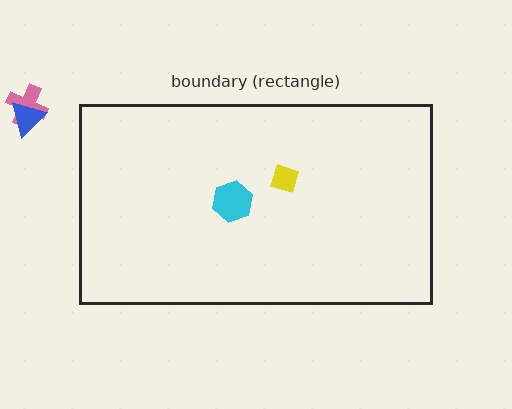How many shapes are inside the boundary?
2 inside, 2 outside.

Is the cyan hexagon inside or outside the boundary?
Inside.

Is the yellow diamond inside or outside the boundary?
Inside.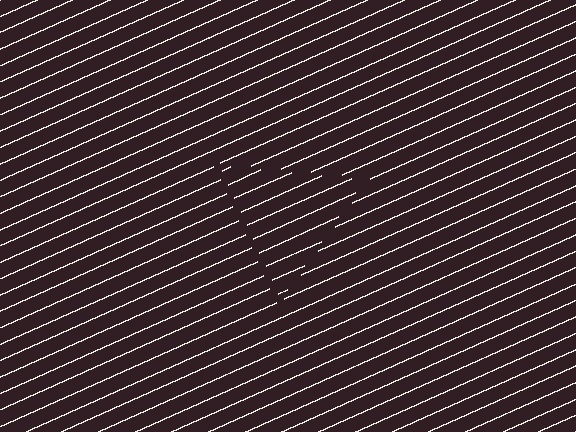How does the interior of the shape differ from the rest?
The interior of the shape contains the same grating, shifted by half a period — the contour is defined by the phase discontinuity where line-ends from the inner and outer gratings abut.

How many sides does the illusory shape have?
3 sides — the line-ends trace a triangle.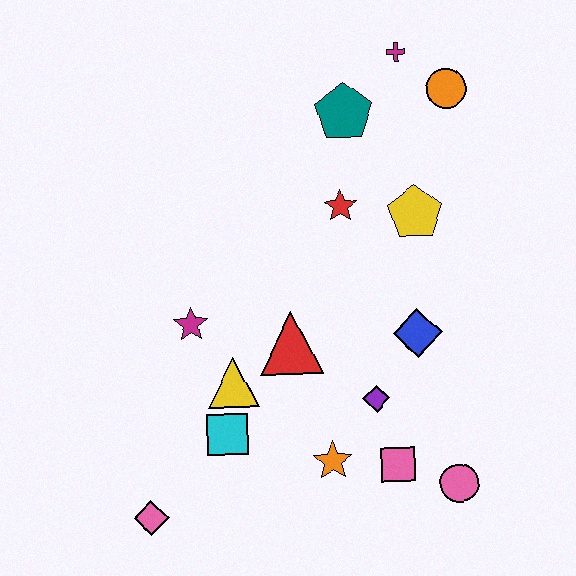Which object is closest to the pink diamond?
The cyan square is closest to the pink diamond.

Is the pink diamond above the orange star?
No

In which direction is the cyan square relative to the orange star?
The cyan square is to the left of the orange star.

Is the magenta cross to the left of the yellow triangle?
No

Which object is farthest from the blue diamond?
The pink diamond is farthest from the blue diamond.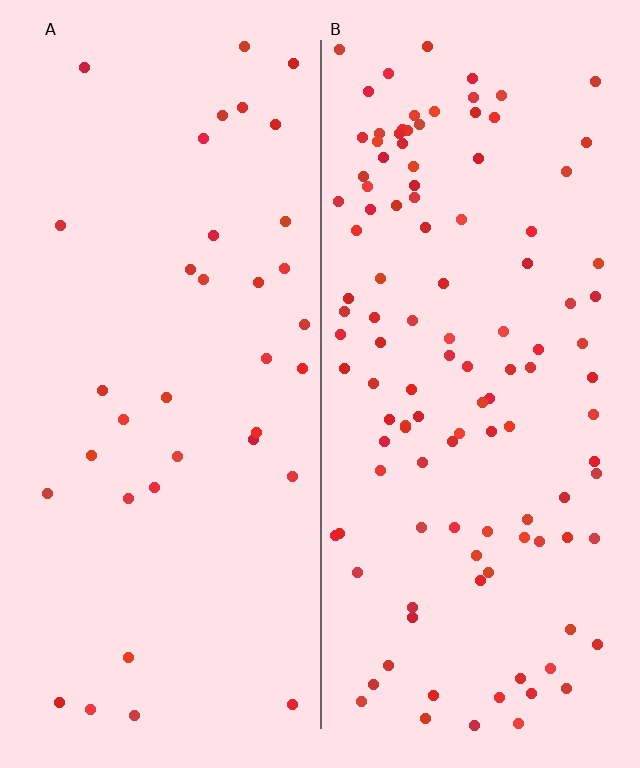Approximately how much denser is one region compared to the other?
Approximately 3.3× — region B over region A.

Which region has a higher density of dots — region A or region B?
B (the right).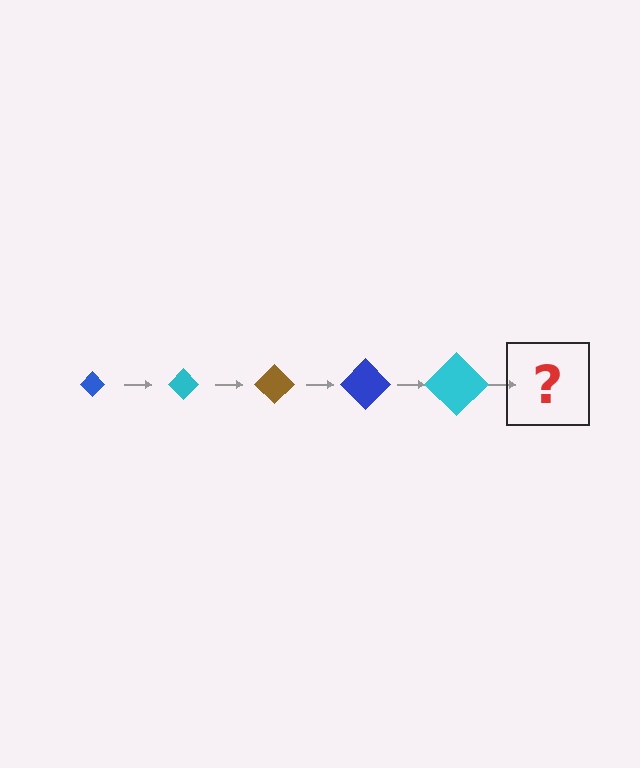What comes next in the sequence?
The next element should be a brown diamond, larger than the previous one.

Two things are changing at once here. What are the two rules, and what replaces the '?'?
The two rules are that the diamond grows larger each step and the color cycles through blue, cyan, and brown. The '?' should be a brown diamond, larger than the previous one.